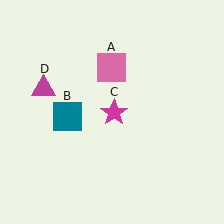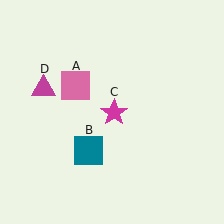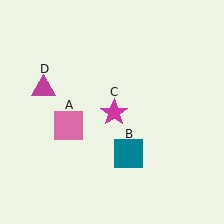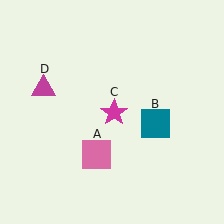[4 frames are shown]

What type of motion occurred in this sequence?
The pink square (object A), teal square (object B) rotated counterclockwise around the center of the scene.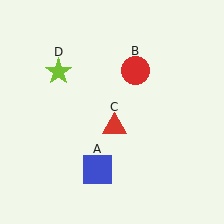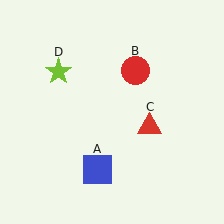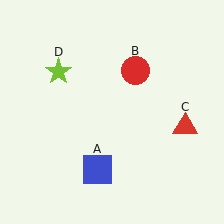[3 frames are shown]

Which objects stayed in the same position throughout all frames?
Blue square (object A) and red circle (object B) and lime star (object D) remained stationary.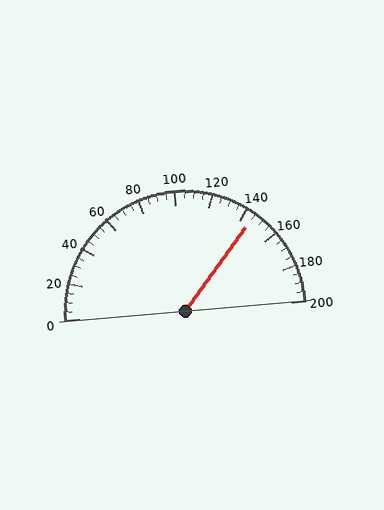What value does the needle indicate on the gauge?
The needle indicates approximately 145.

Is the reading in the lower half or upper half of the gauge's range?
The reading is in the upper half of the range (0 to 200).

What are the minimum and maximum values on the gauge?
The gauge ranges from 0 to 200.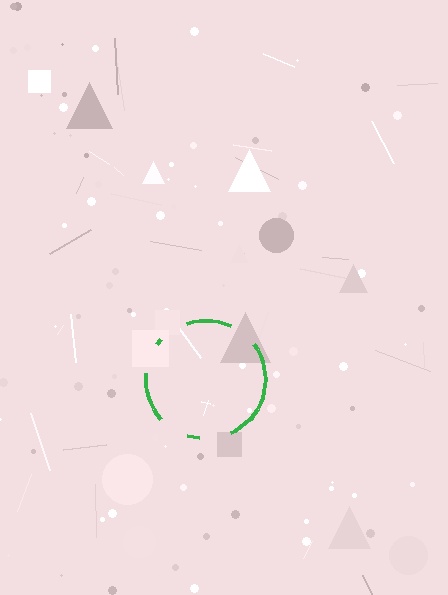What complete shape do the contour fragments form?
The contour fragments form a circle.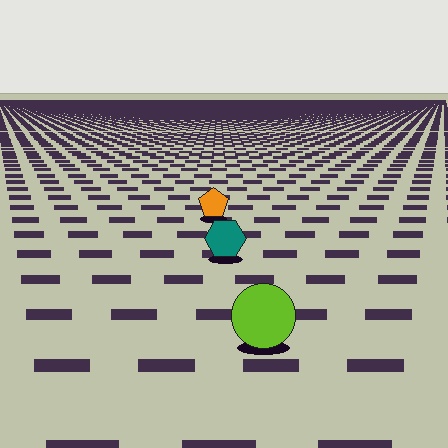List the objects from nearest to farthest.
From nearest to farthest: the lime circle, the teal hexagon, the orange pentagon.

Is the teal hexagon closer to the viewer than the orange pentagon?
Yes. The teal hexagon is closer — you can tell from the texture gradient: the ground texture is coarser near it.